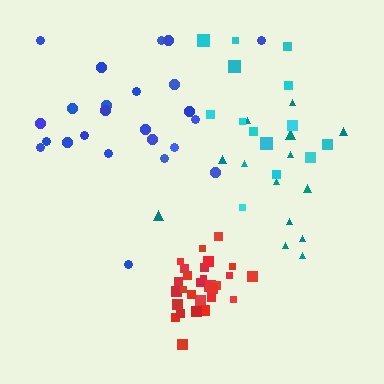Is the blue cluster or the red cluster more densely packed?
Red.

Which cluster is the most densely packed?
Red.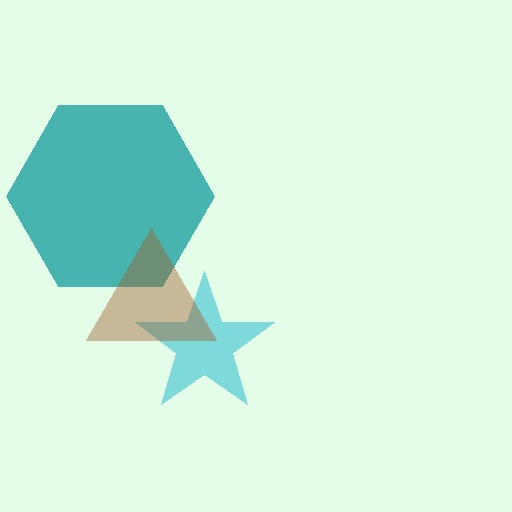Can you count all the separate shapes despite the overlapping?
Yes, there are 3 separate shapes.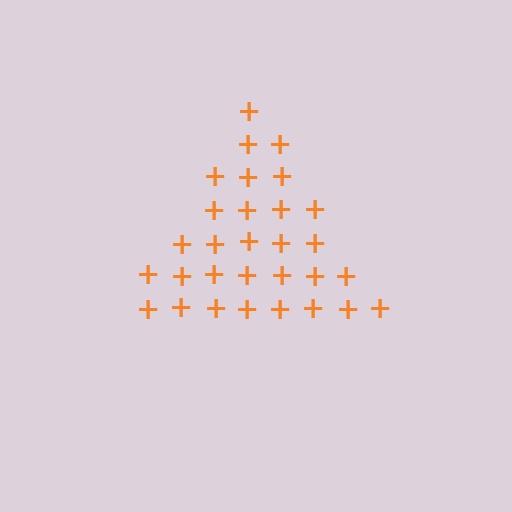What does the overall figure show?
The overall figure shows a triangle.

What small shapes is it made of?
It is made of small plus signs.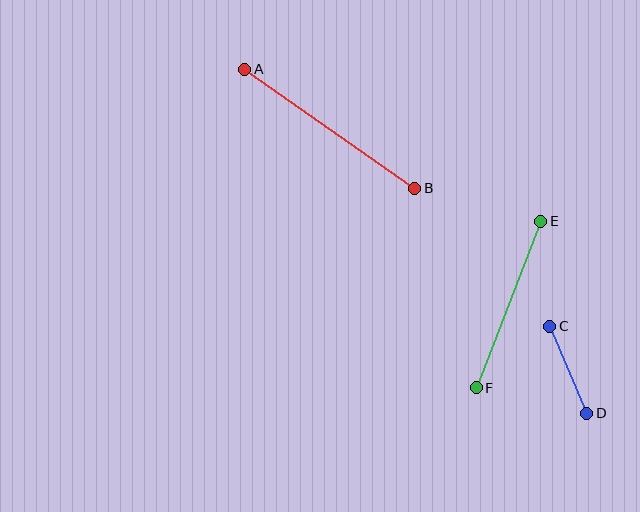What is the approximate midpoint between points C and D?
The midpoint is at approximately (568, 370) pixels.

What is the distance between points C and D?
The distance is approximately 95 pixels.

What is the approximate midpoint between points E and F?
The midpoint is at approximately (508, 304) pixels.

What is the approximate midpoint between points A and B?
The midpoint is at approximately (330, 129) pixels.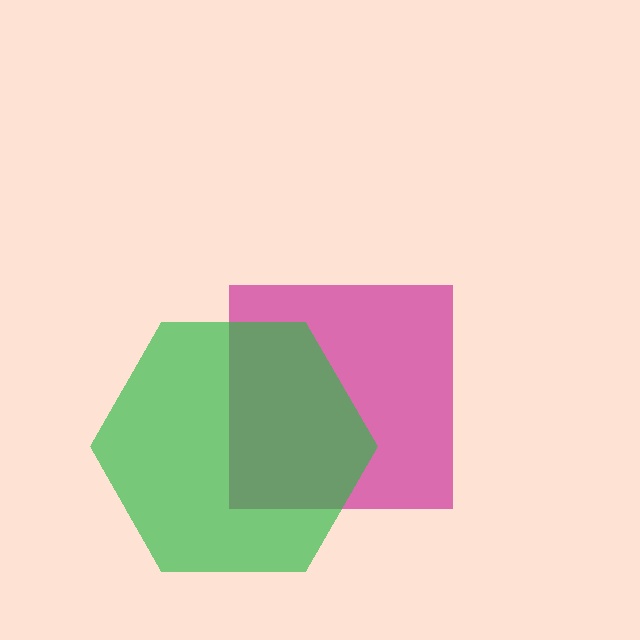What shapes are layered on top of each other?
The layered shapes are: a magenta square, a green hexagon.